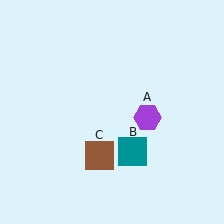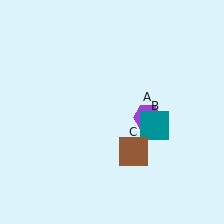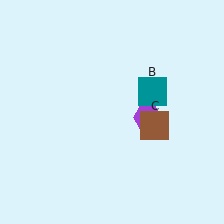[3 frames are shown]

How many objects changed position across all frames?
2 objects changed position: teal square (object B), brown square (object C).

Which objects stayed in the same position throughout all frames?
Purple hexagon (object A) remained stationary.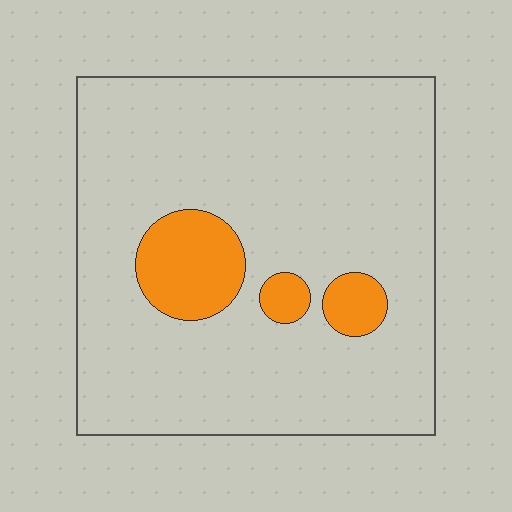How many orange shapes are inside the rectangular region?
3.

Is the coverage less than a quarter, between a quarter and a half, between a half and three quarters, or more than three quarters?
Less than a quarter.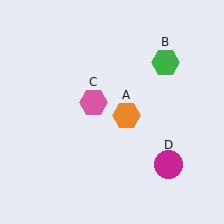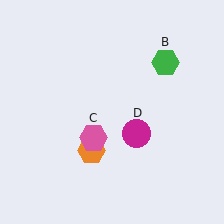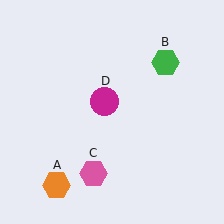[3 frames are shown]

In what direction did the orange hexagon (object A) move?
The orange hexagon (object A) moved down and to the left.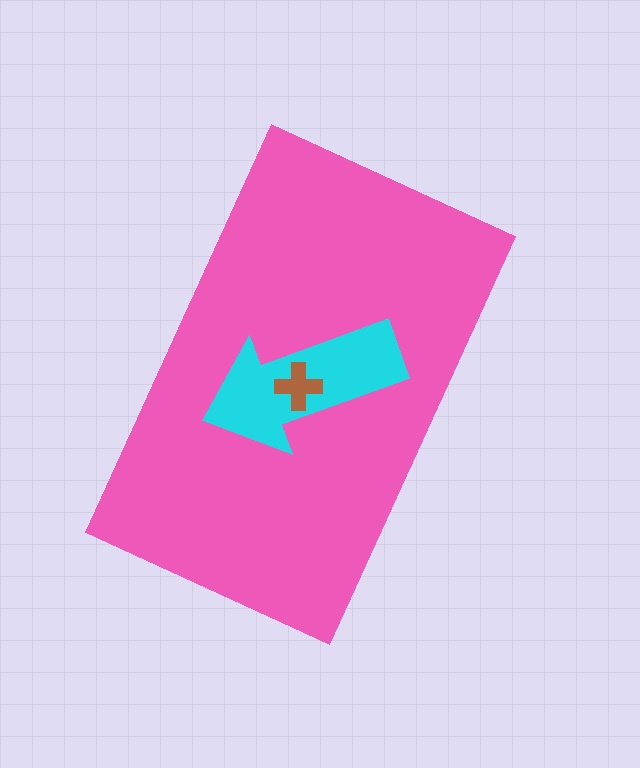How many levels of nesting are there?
3.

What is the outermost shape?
The pink rectangle.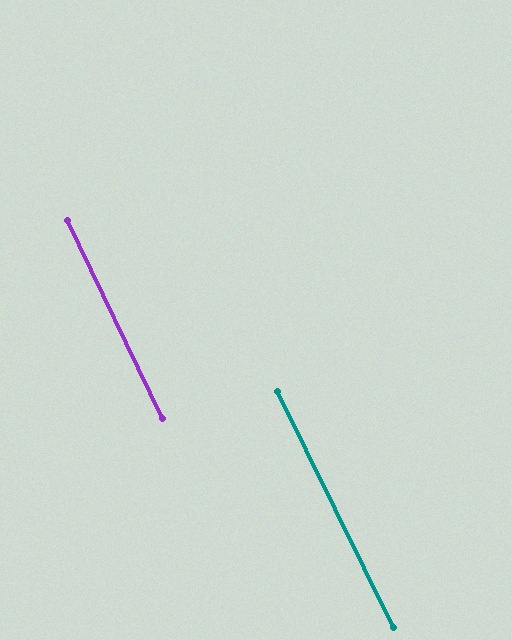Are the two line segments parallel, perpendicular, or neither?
Parallel — their directions differ by only 0.7°.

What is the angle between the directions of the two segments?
Approximately 1 degree.